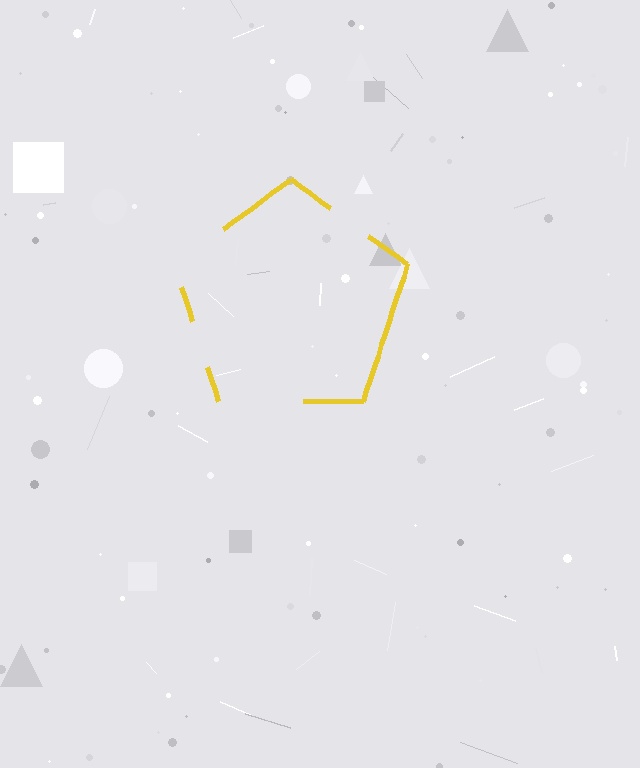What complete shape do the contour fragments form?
The contour fragments form a pentagon.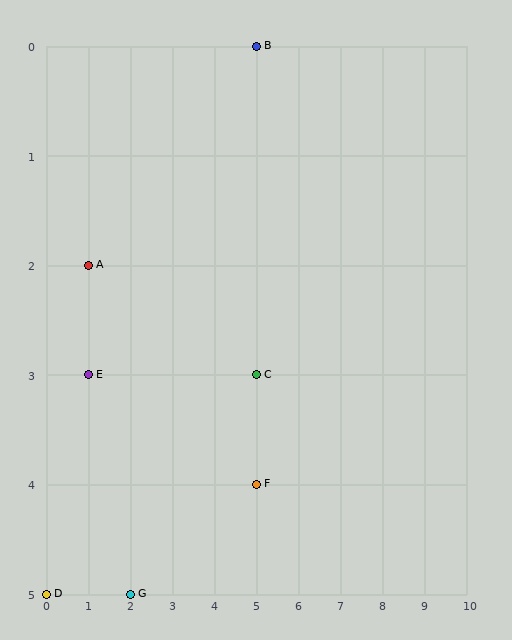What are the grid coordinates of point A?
Point A is at grid coordinates (1, 2).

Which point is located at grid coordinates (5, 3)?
Point C is at (5, 3).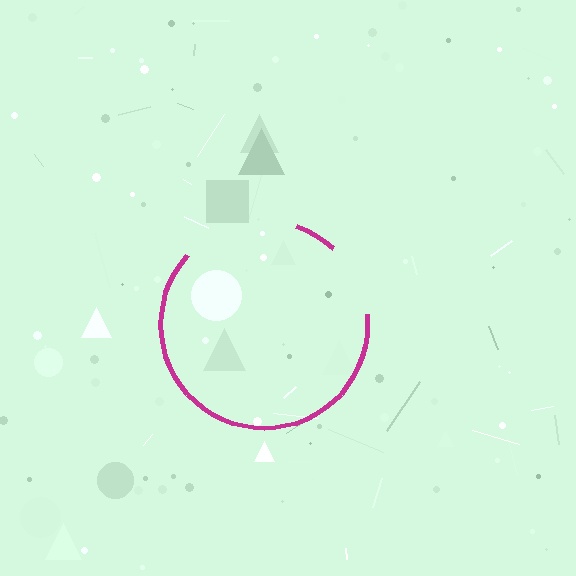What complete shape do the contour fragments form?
The contour fragments form a circle.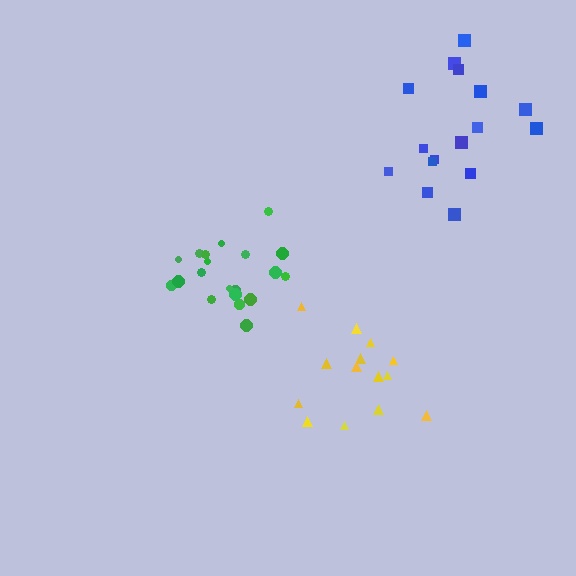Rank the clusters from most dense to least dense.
green, yellow, blue.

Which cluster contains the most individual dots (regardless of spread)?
Green (20).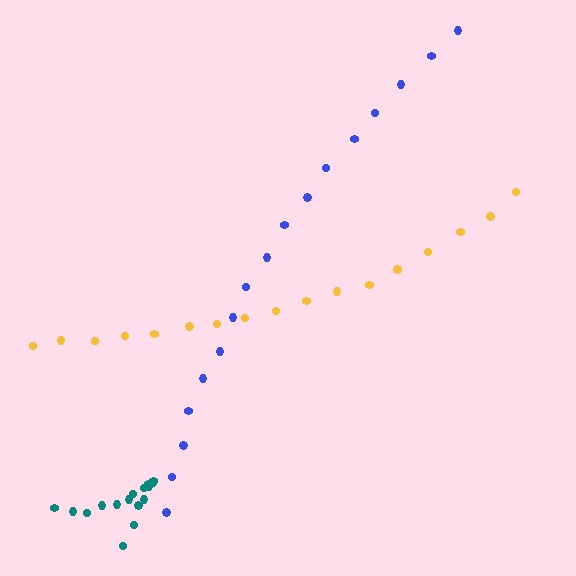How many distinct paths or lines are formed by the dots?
There are 3 distinct paths.